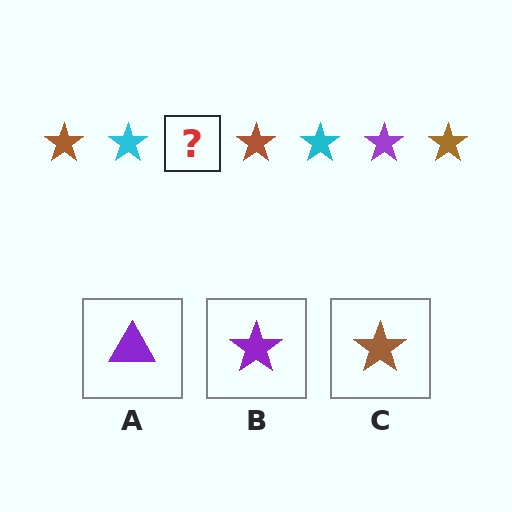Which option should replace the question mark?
Option B.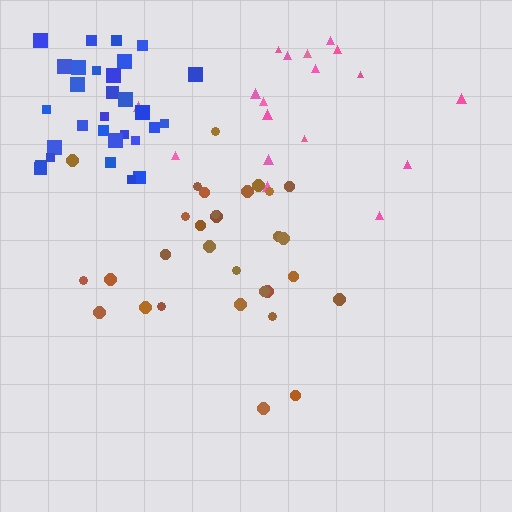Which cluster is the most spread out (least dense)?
Pink.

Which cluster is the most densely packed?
Blue.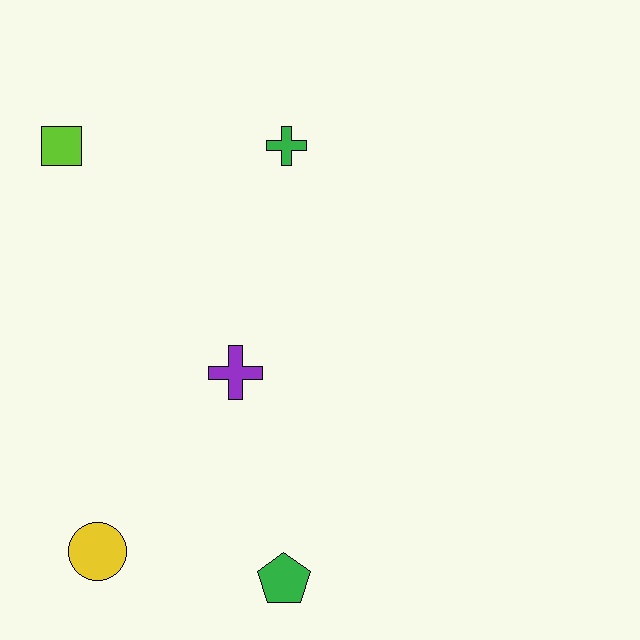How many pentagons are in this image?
There is 1 pentagon.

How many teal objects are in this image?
There are no teal objects.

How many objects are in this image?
There are 5 objects.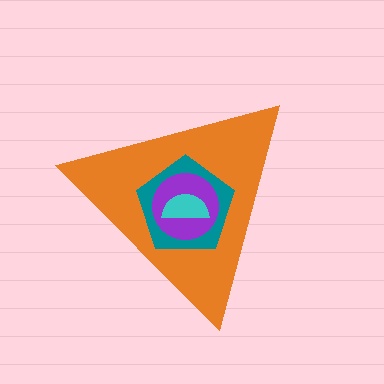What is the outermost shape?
The orange triangle.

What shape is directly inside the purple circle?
The cyan semicircle.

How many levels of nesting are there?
4.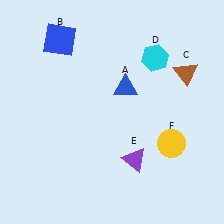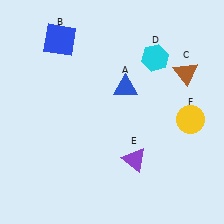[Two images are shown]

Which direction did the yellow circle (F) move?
The yellow circle (F) moved up.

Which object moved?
The yellow circle (F) moved up.